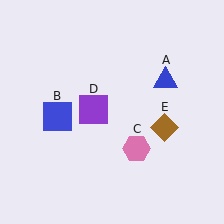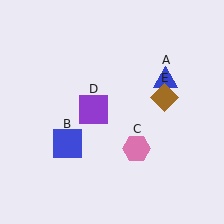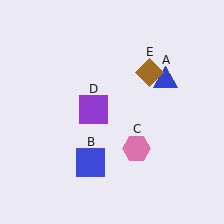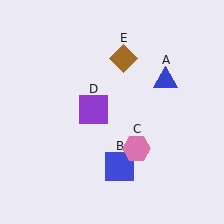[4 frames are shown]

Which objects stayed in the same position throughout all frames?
Blue triangle (object A) and pink hexagon (object C) and purple square (object D) remained stationary.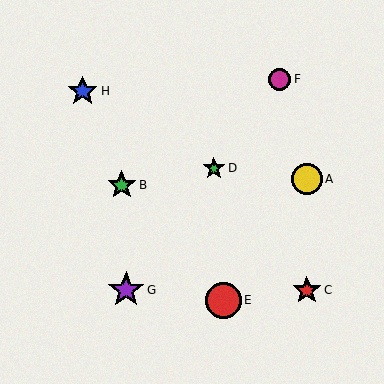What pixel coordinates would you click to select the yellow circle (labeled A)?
Click at (307, 179) to select the yellow circle A.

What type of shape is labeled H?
Shape H is a blue star.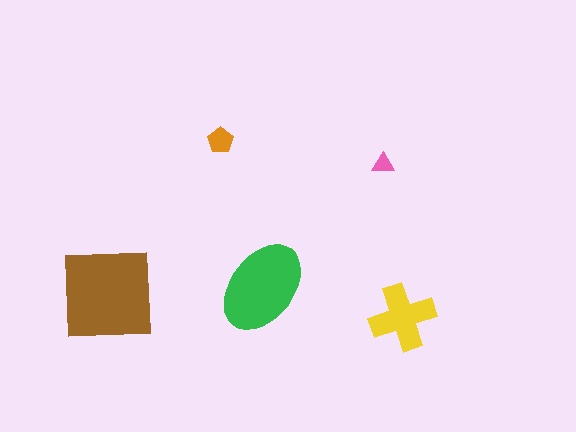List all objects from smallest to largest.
The pink triangle, the orange pentagon, the yellow cross, the green ellipse, the brown square.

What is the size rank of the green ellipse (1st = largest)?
2nd.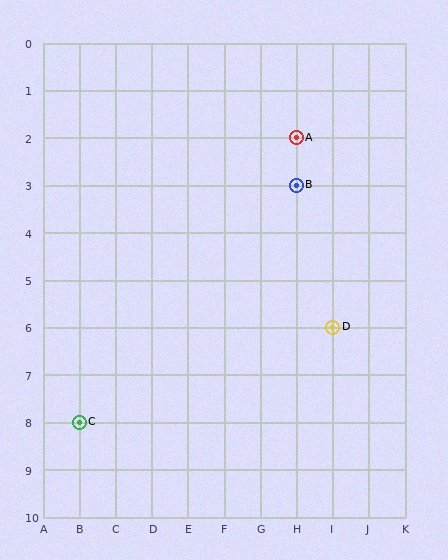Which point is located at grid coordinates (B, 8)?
Point C is at (B, 8).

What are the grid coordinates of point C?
Point C is at grid coordinates (B, 8).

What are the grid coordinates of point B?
Point B is at grid coordinates (H, 3).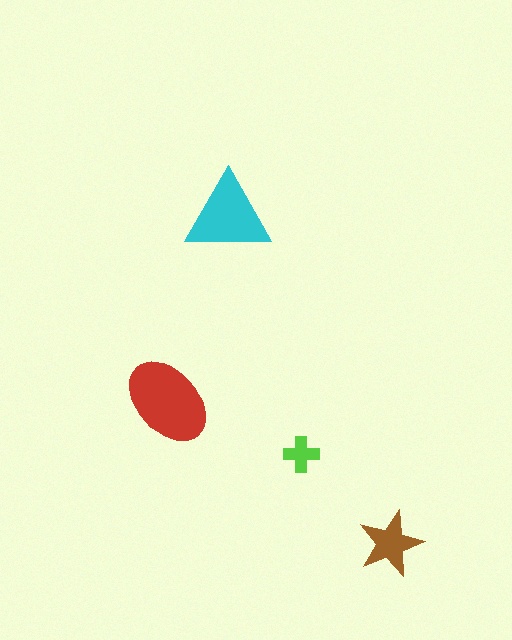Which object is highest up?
The cyan triangle is topmost.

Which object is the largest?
The red ellipse.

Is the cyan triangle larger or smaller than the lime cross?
Larger.